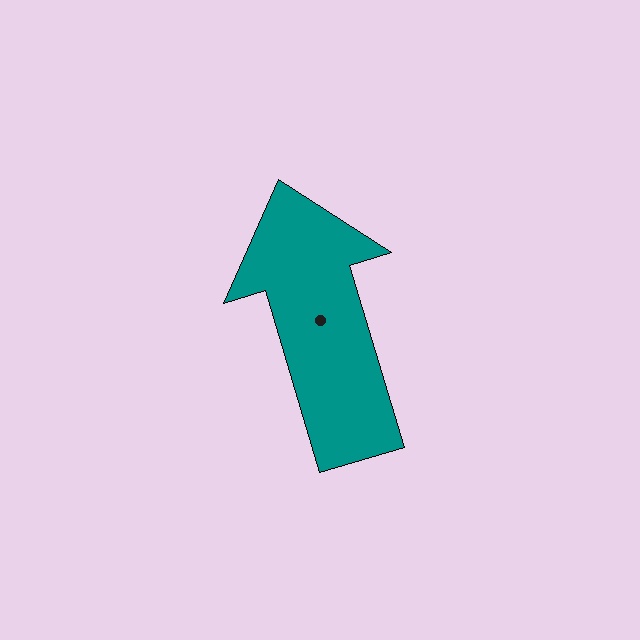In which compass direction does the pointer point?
North.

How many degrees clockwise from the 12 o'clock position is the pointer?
Approximately 343 degrees.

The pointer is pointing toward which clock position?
Roughly 11 o'clock.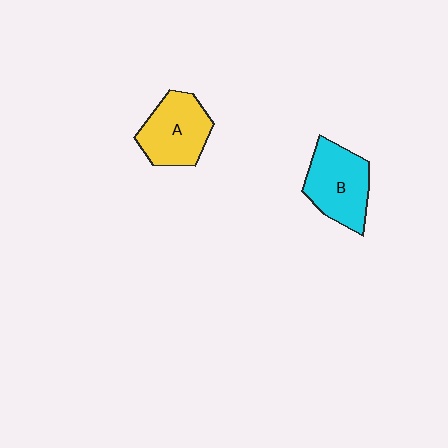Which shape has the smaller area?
Shape A (yellow).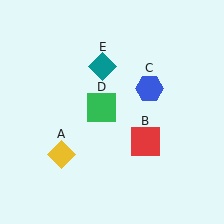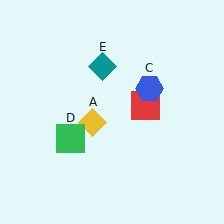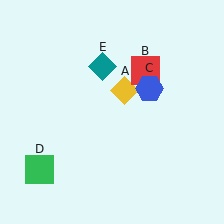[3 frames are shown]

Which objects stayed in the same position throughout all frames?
Blue hexagon (object C) and teal diamond (object E) remained stationary.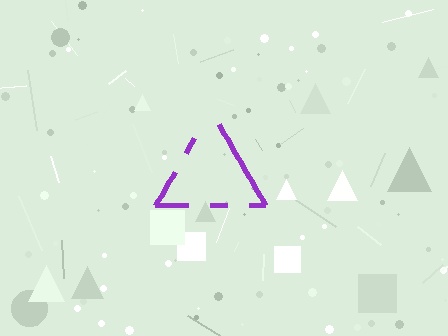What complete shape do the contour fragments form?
The contour fragments form a triangle.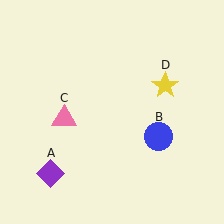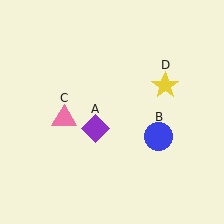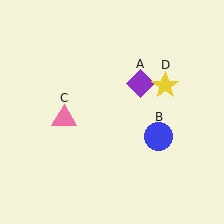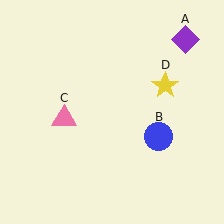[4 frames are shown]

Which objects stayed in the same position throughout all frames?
Blue circle (object B) and pink triangle (object C) and yellow star (object D) remained stationary.